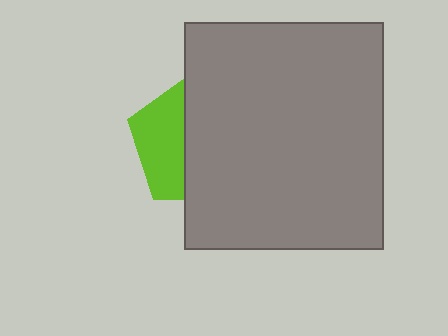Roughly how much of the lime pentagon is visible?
A small part of it is visible (roughly 38%).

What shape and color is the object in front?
The object in front is a gray rectangle.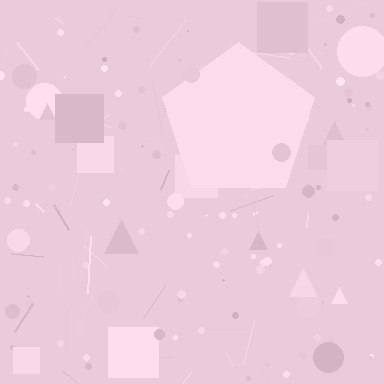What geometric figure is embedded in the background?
A pentagon is embedded in the background.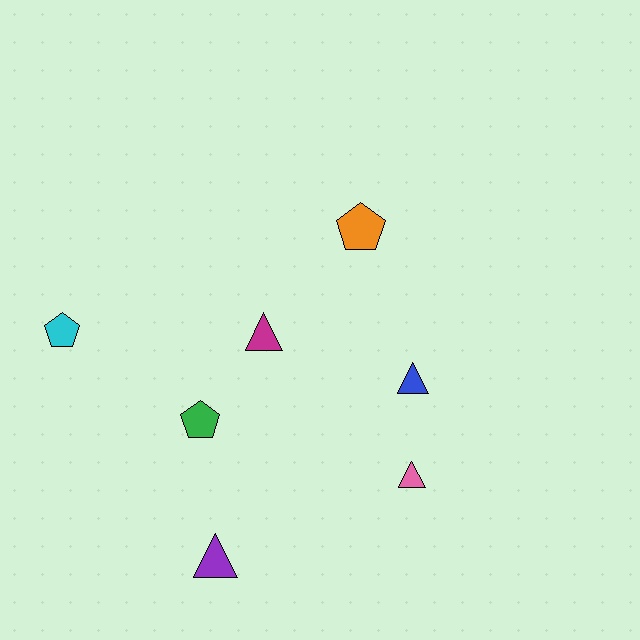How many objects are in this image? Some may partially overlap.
There are 7 objects.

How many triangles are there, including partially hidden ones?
There are 4 triangles.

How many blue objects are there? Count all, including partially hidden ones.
There is 1 blue object.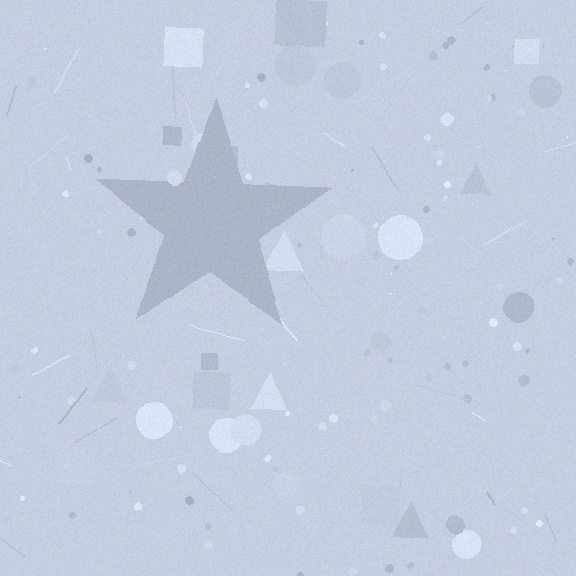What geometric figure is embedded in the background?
A star is embedded in the background.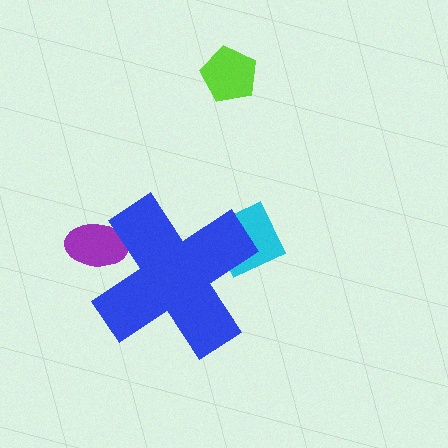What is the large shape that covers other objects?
A blue cross.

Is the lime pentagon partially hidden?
No, the lime pentagon is fully visible.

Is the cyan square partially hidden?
Yes, the cyan square is partially hidden behind the blue cross.